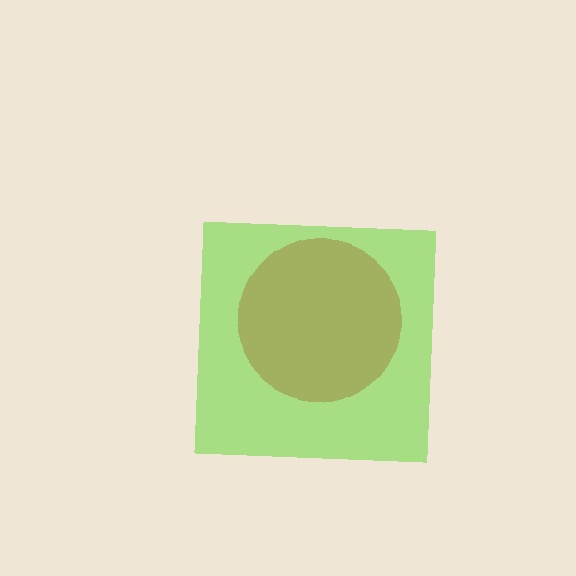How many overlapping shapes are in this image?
There are 2 overlapping shapes in the image.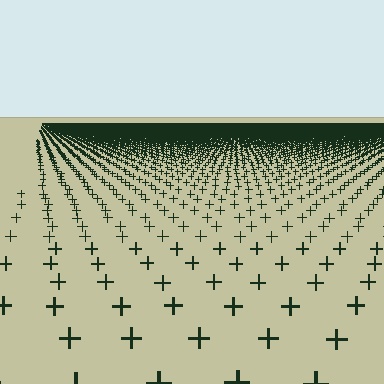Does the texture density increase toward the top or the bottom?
Density increases toward the top.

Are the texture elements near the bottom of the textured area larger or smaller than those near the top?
Larger. Near the bottom, elements are closer to the viewer and appear at a bigger on-screen size.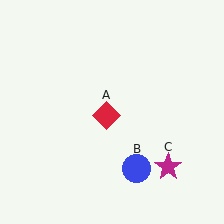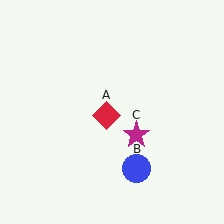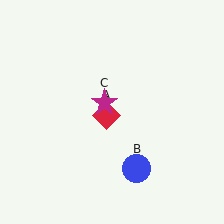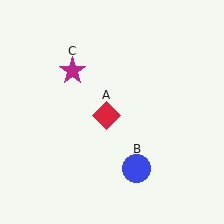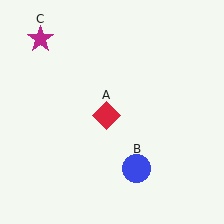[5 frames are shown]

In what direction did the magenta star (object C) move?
The magenta star (object C) moved up and to the left.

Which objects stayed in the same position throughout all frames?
Red diamond (object A) and blue circle (object B) remained stationary.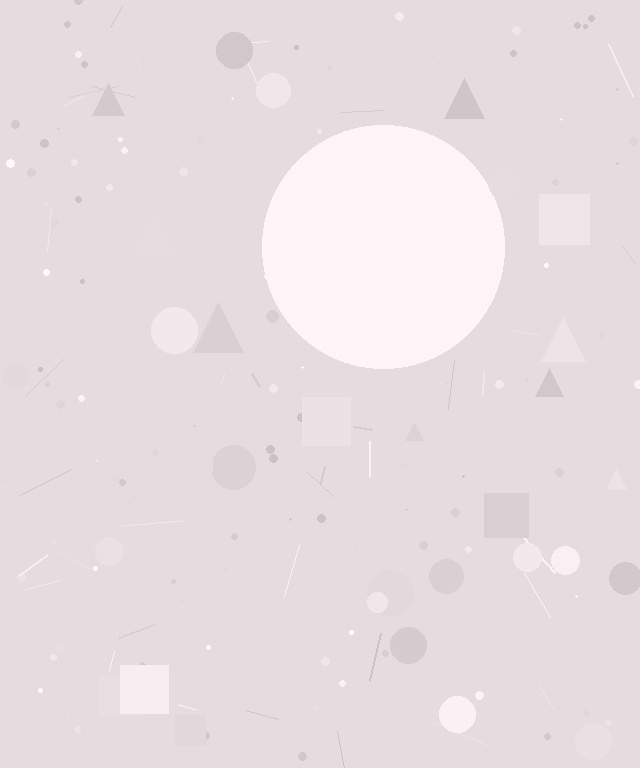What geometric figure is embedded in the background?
A circle is embedded in the background.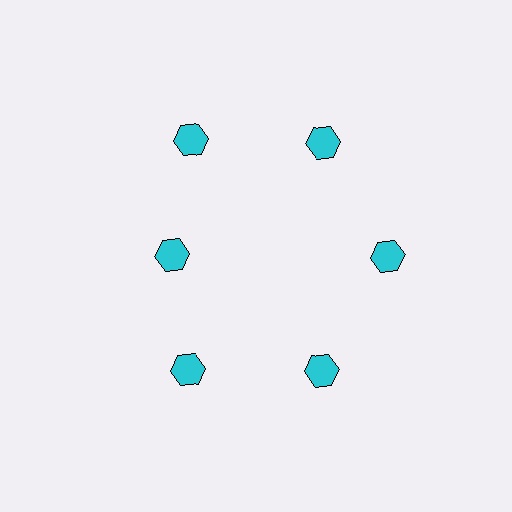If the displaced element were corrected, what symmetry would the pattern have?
It would have 6-fold rotational symmetry — the pattern would map onto itself every 60 degrees.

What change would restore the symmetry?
The symmetry would be restored by moving it outward, back onto the ring so that all 6 hexagons sit at equal angles and equal distance from the center.